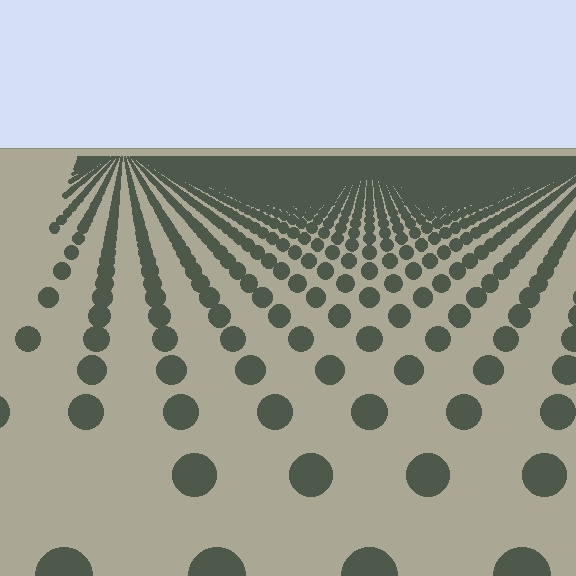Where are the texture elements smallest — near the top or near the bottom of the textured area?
Near the top.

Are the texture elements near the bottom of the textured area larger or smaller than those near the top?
Larger. Near the bottom, elements are closer to the viewer and appear at a bigger on-screen size.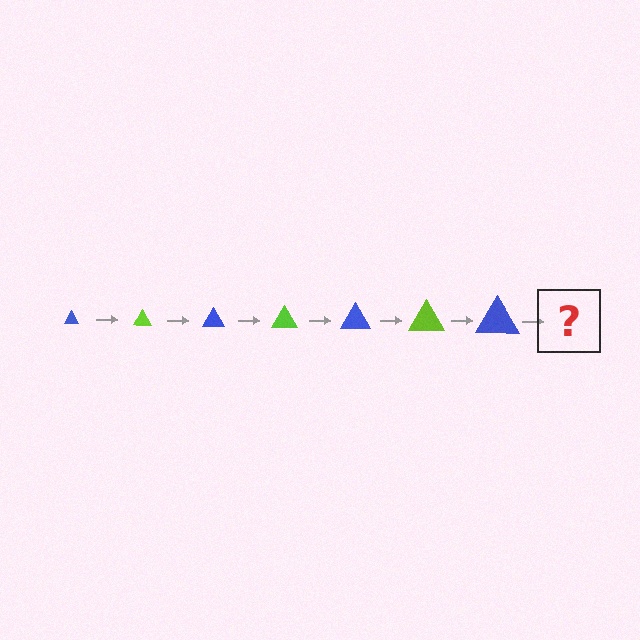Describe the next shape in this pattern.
It should be a lime triangle, larger than the previous one.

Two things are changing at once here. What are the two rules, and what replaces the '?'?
The two rules are that the triangle grows larger each step and the color cycles through blue and lime. The '?' should be a lime triangle, larger than the previous one.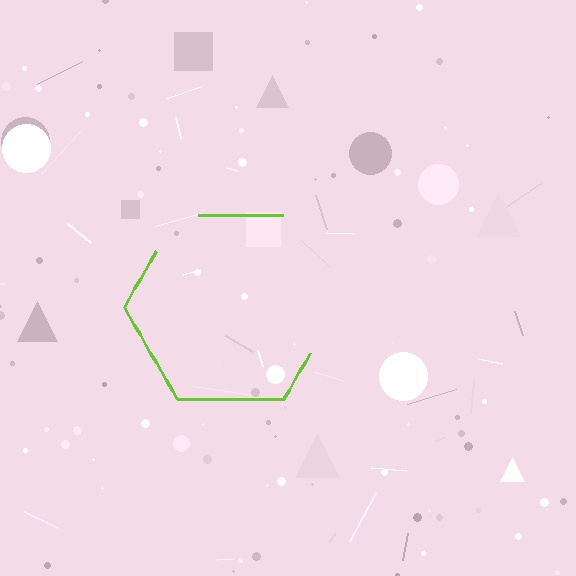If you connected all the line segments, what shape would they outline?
They would outline a hexagon.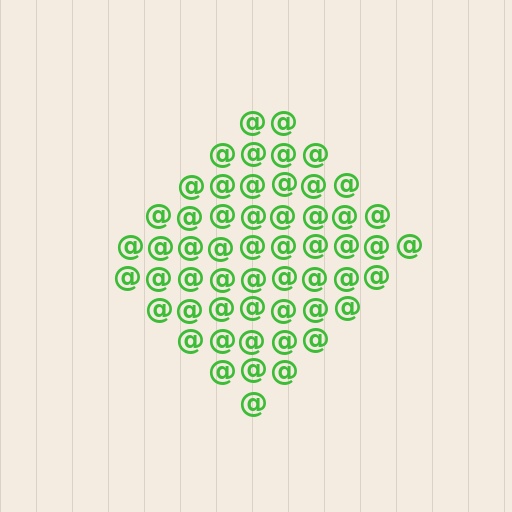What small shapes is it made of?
It is made of small at signs.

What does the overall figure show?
The overall figure shows a diamond.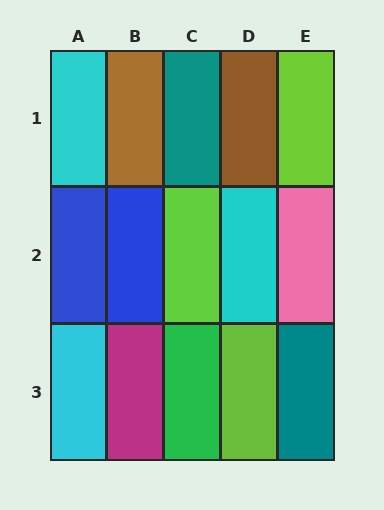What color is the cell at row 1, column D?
Brown.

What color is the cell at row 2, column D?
Cyan.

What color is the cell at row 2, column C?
Lime.